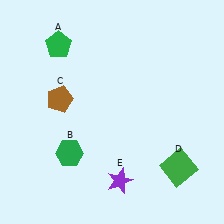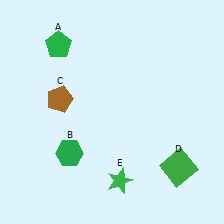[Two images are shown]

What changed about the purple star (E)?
In Image 1, E is purple. In Image 2, it changed to green.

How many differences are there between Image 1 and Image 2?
There is 1 difference between the two images.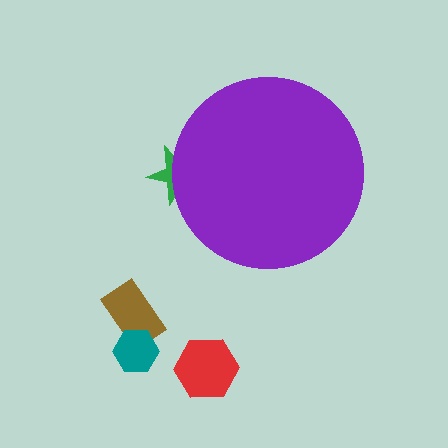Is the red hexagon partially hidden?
No, the red hexagon is fully visible.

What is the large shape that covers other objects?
A purple circle.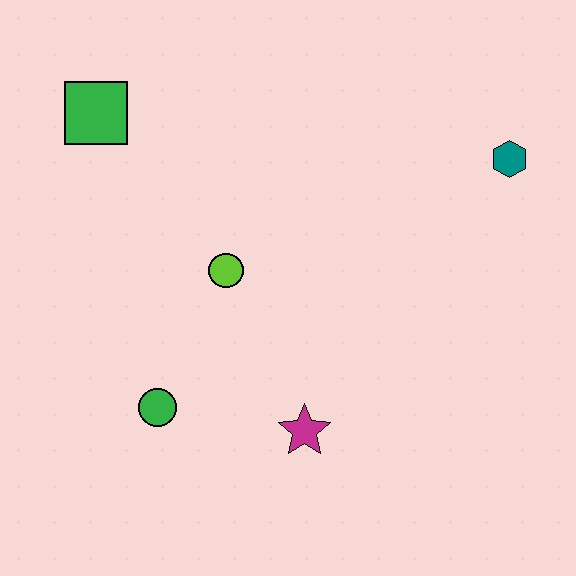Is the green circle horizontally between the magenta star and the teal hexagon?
No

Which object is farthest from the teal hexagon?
The green circle is farthest from the teal hexagon.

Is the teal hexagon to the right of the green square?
Yes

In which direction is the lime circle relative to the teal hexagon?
The lime circle is to the left of the teal hexagon.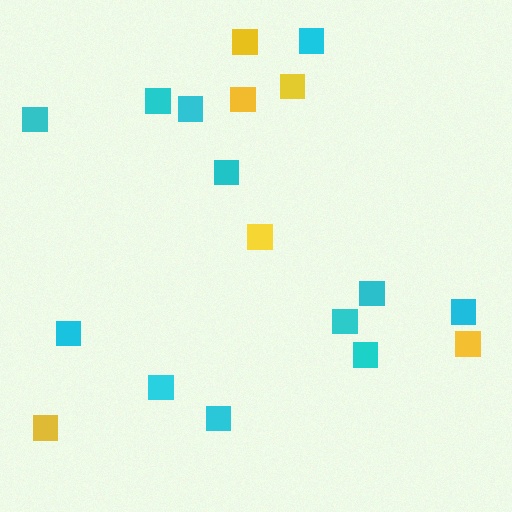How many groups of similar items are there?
There are 2 groups: one group of yellow squares (6) and one group of cyan squares (12).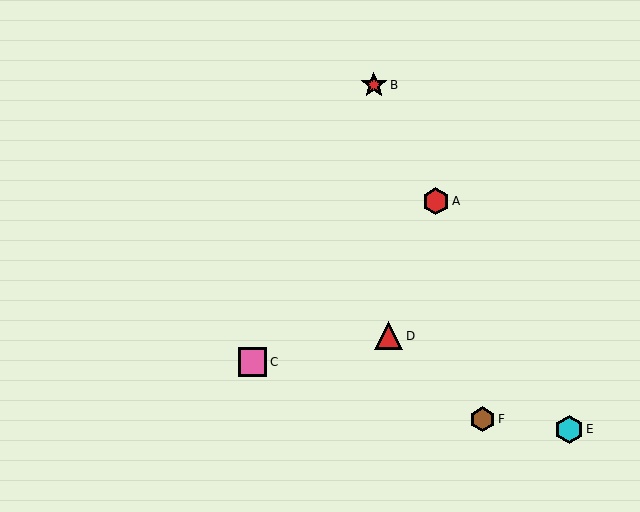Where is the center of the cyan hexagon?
The center of the cyan hexagon is at (569, 429).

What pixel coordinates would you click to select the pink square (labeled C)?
Click at (253, 362) to select the pink square C.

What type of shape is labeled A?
Shape A is a red hexagon.